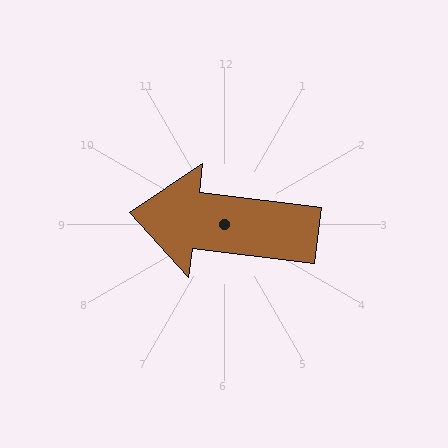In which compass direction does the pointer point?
West.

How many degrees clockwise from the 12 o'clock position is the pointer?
Approximately 277 degrees.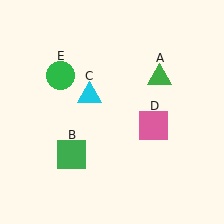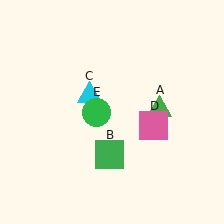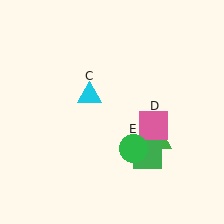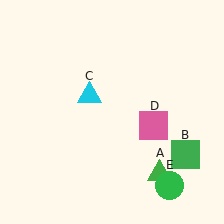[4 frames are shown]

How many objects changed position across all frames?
3 objects changed position: green triangle (object A), green square (object B), green circle (object E).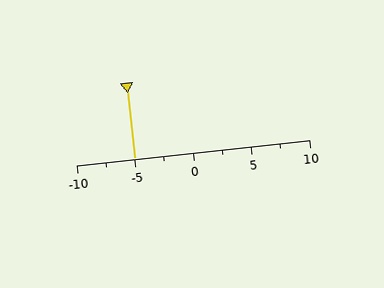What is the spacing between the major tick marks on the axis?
The major ticks are spaced 5 apart.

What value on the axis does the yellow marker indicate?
The marker indicates approximately -5.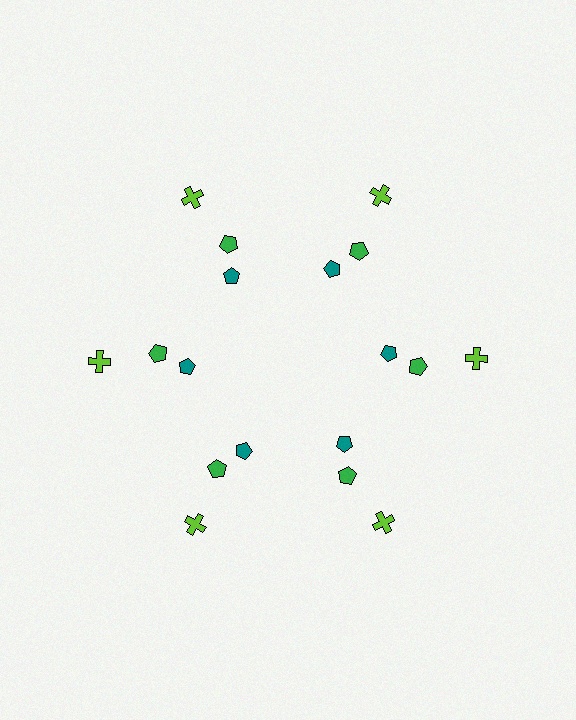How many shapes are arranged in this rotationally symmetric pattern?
There are 18 shapes, arranged in 6 groups of 3.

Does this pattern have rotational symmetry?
Yes, this pattern has 6-fold rotational symmetry. It looks the same after rotating 60 degrees around the center.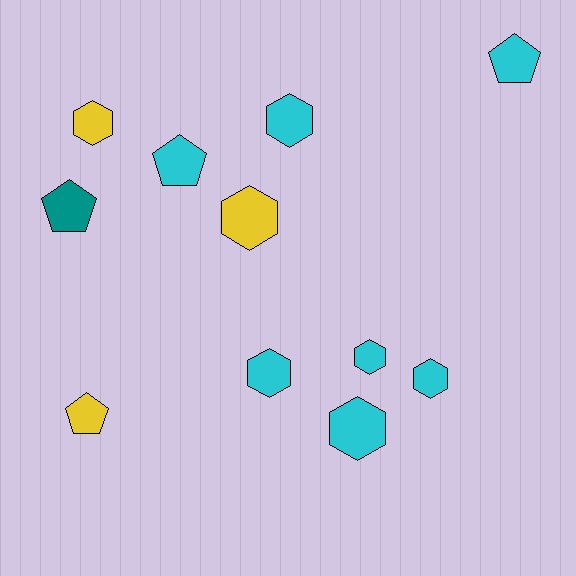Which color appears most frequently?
Cyan, with 7 objects.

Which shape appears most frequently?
Hexagon, with 7 objects.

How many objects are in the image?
There are 11 objects.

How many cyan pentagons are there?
There are 2 cyan pentagons.